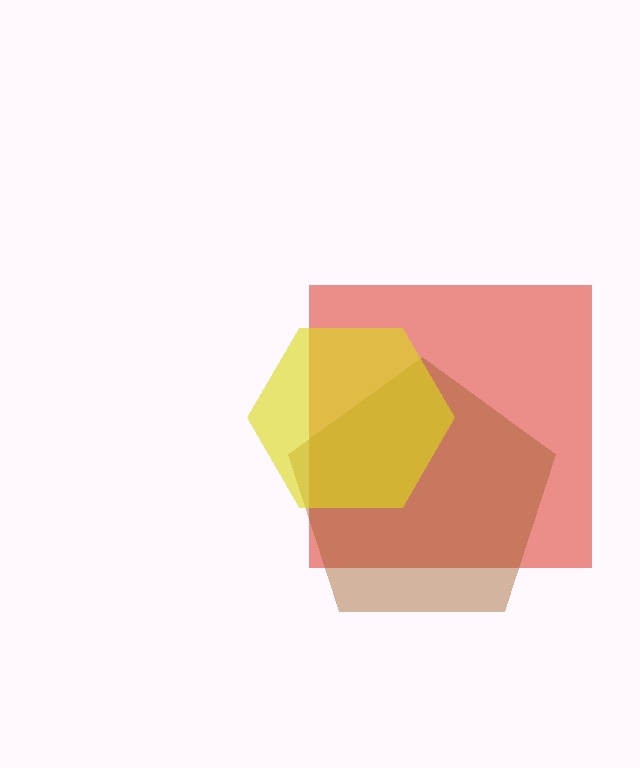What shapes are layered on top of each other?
The layered shapes are: a red square, a brown pentagon, a yellow hexagon.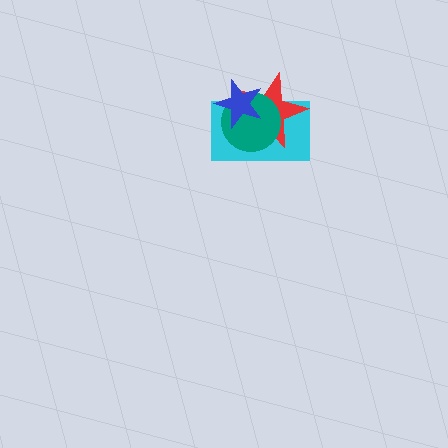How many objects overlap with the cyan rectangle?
3 objects overlap with the cyan rectangle.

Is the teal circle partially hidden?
Yes, it is partially covered by another shape.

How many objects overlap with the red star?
3 objects overlap with the red star.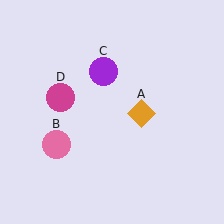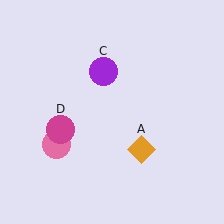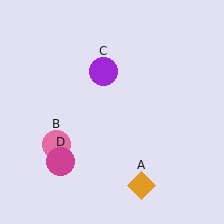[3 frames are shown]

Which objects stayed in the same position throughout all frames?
Pink circle (object B) and purple circle (object C) remained stationary.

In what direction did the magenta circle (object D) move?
The magenta circle (object D) moved down.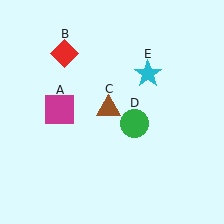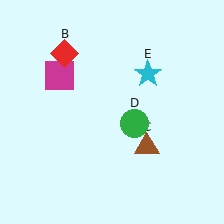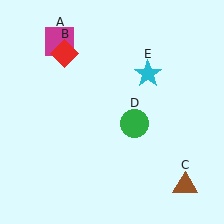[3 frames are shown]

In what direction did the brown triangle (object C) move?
The brown triangle (object C) moved down and to the right.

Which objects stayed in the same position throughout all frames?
Red diamond (object B) and green circle (object D) and cyan star (object E) remained stationary.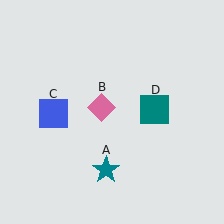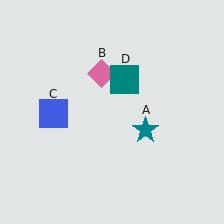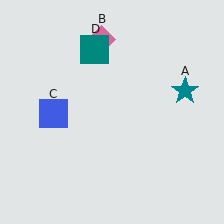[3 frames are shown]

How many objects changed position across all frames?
3 objects changed position: teal star (object A), pink diamond (object B), teal square (object D).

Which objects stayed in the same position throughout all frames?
Blue square (object C) remained stationary.